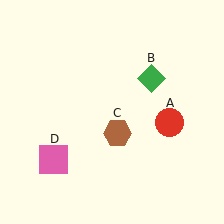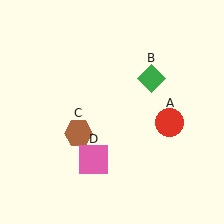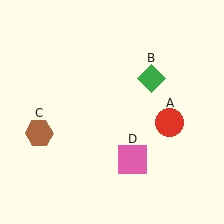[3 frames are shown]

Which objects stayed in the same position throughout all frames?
Red circle (object A) and green diamond (object B) remained stationary.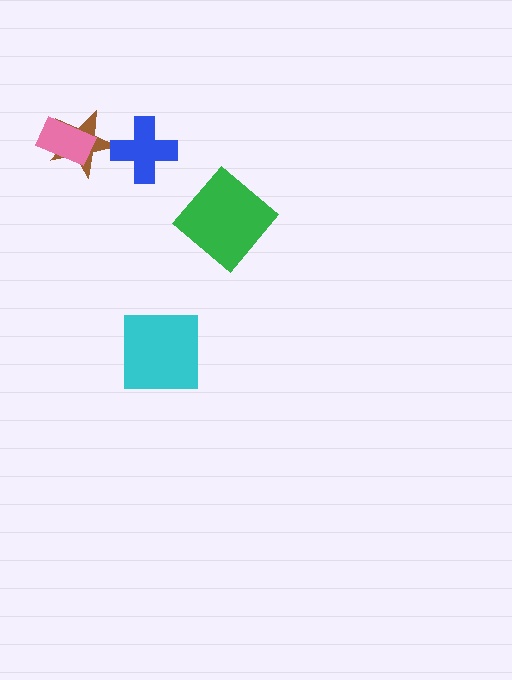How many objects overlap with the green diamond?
0 objects overlap with the green diamond.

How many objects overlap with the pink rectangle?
1 object overlaps with the pink rectangle.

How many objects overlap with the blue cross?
0 objects overlap with the blue cross.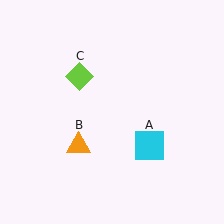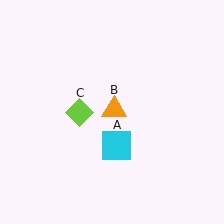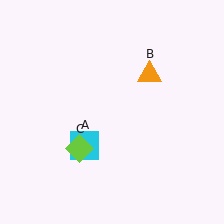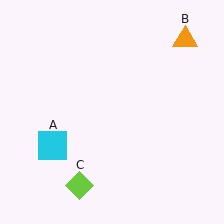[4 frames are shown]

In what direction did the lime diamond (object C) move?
The lime diamond (object C) moved down.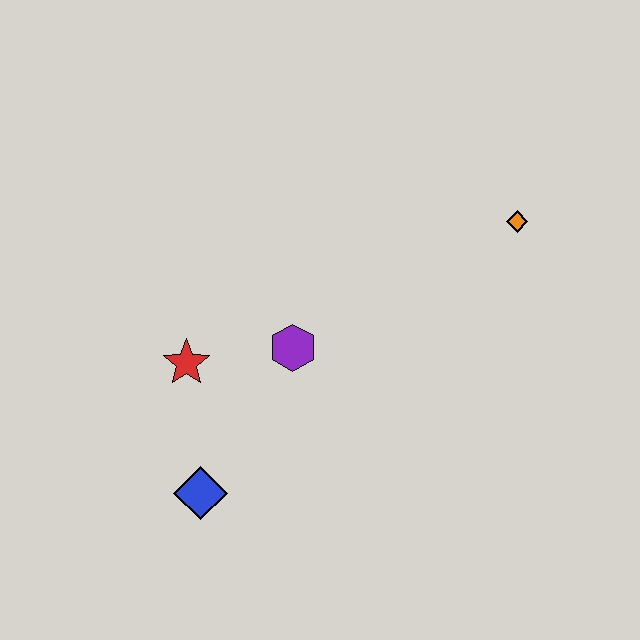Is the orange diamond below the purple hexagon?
No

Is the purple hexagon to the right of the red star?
Yes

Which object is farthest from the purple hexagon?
The orange diamond is farthest from the purple hexagon.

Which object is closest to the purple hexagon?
The red star is closest to the purple hexagon.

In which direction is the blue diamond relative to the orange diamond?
The blue diamond is to the left of the orange diamond.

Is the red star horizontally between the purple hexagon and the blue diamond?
No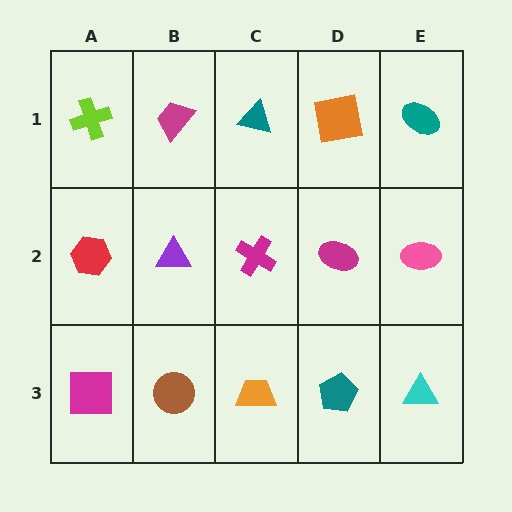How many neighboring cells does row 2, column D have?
4.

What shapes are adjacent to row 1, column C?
A magenta cross (row 2, column C), a magenta trapezoid (row 1, column B), an orange square (row 1, column D).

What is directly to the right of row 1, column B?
A teal triangle.